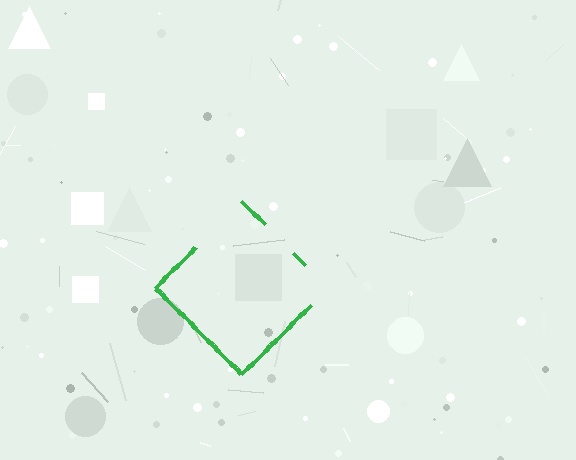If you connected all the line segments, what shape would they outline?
They would outline a diamond.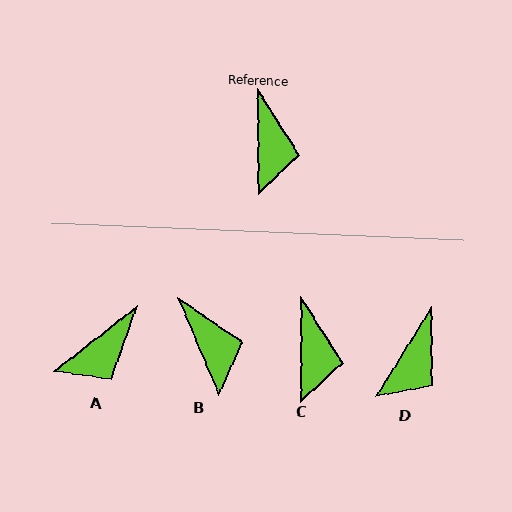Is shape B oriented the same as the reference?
No, it is off by about 23 degrees.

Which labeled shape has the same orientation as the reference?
C.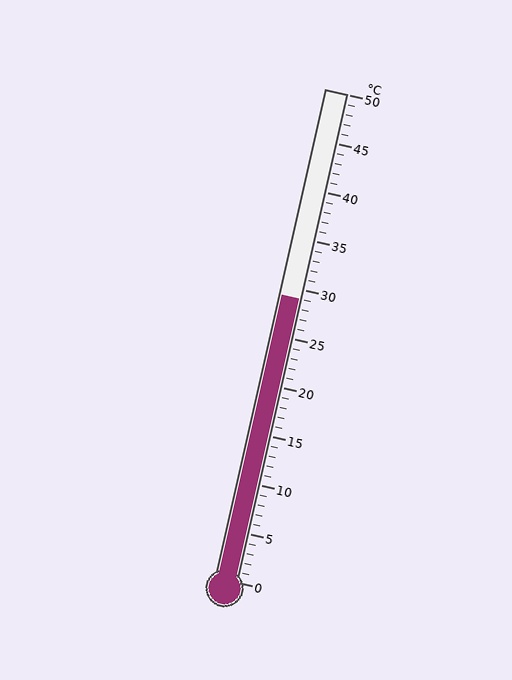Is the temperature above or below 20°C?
The temperature is above 20°C.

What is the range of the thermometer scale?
The thermometer scale ranges from 0°C to 50°C.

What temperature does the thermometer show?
The thermometer shows approximately 29°C.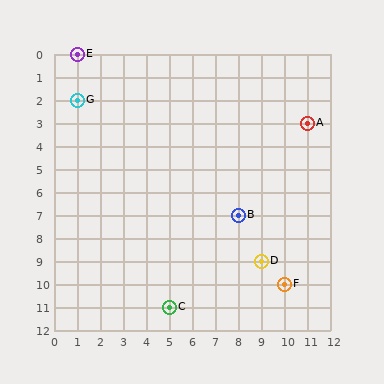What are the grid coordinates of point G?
Point G is at grid coordinates (1, 2).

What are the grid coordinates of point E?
Point E is at grid coordinates (1, 0).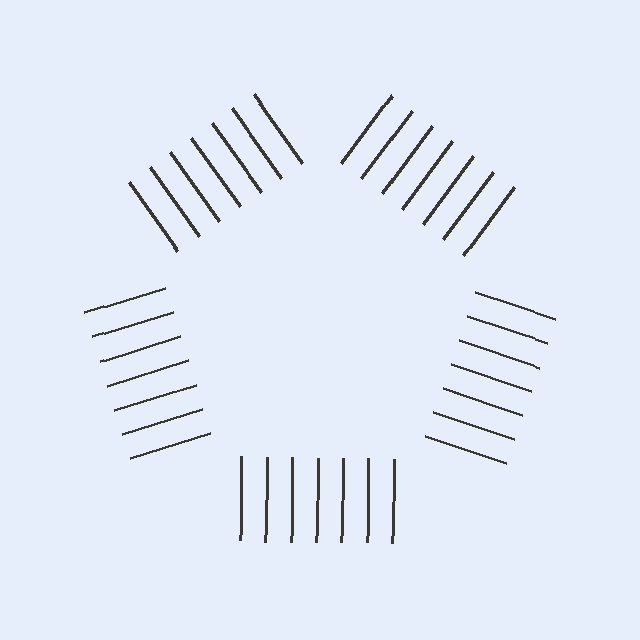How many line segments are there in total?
35 — 7 along each of the 5 edges.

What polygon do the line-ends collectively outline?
An illusory pentagon — the line segments terminate on its edges but no continuous stroke is drawn.